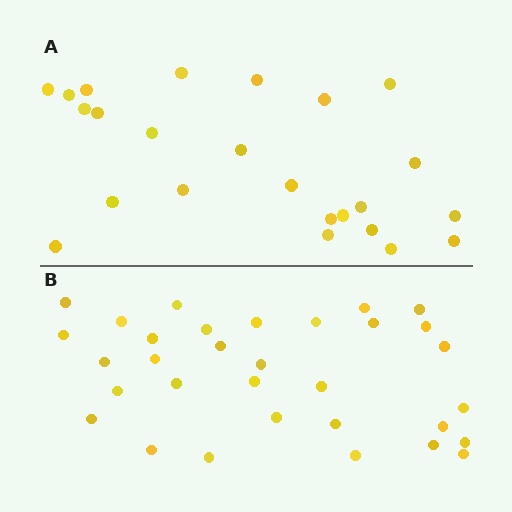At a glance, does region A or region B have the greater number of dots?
Region B (the bottom region) has more dots.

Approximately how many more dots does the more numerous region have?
Region B has roughly 8 or so more dots than region A.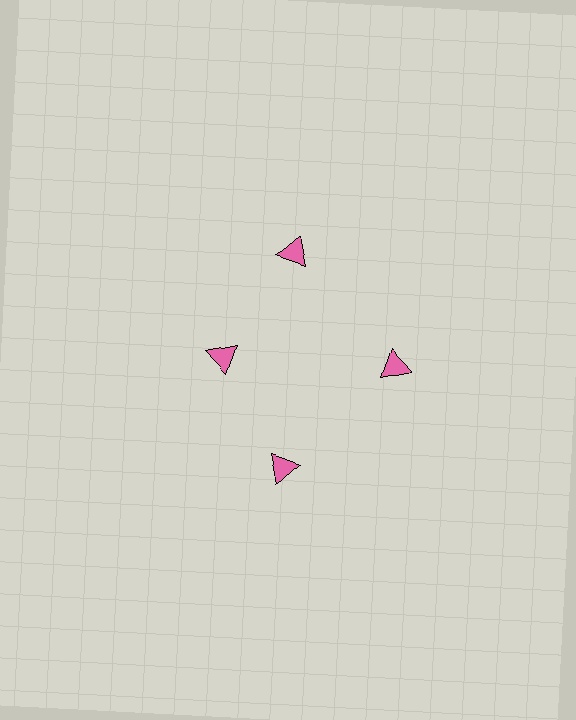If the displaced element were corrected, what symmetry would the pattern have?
It would have 4-fold rotational symmetry — the pattern would map onto itself every 90 degrees.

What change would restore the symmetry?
The symmetry would be restored by moving it outward, back onto the ring so that all 4 triangles sit at equal angles and equal distance from the center.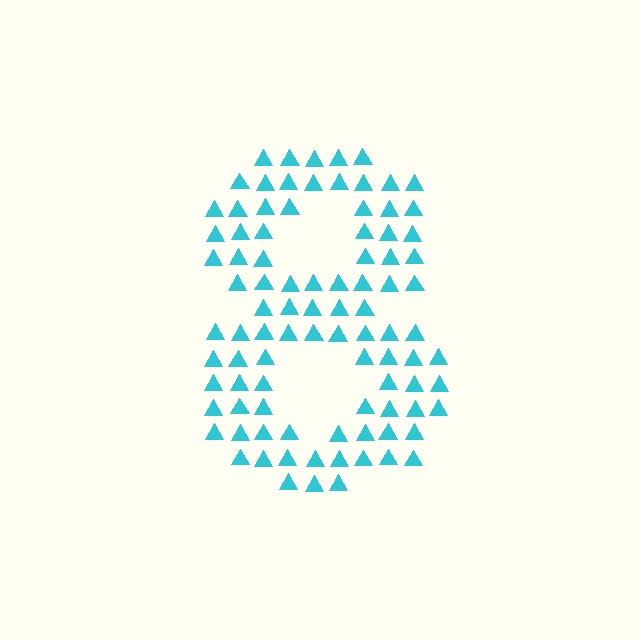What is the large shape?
The large shape is the digit 8.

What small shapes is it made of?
It is made of small triangles.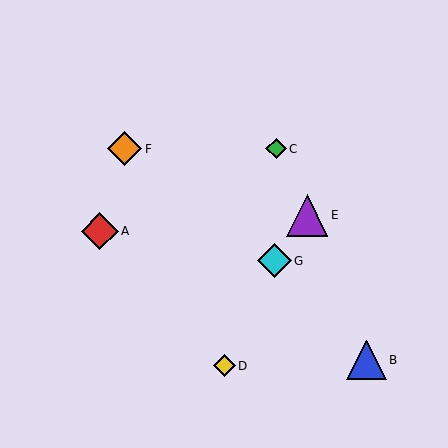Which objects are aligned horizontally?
Objects C, F are aligned horizontally.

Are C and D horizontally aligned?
No, C is at y≈149 and D is at y≈366.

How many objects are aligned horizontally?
2 objects (C, F) are aligned horizontally.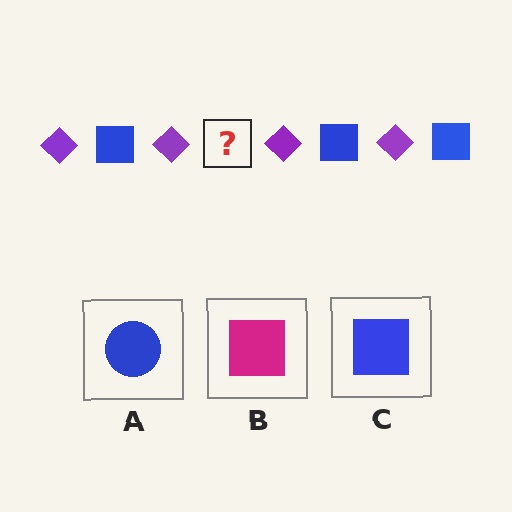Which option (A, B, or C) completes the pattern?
C.